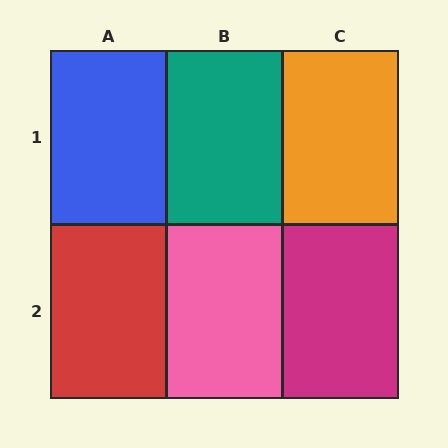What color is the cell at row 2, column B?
Pink.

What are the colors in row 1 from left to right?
Blue, teal, orange.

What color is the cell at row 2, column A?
Red.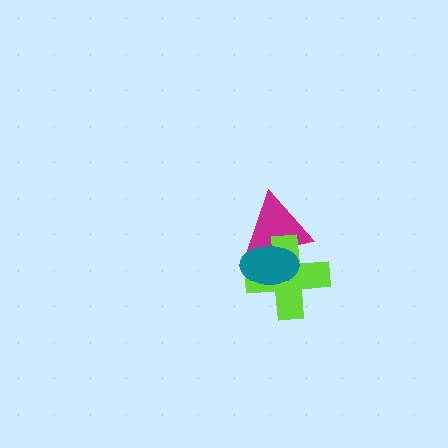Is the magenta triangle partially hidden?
Yes, it is partially covered by another shape.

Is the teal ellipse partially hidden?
No, no other shape covers it.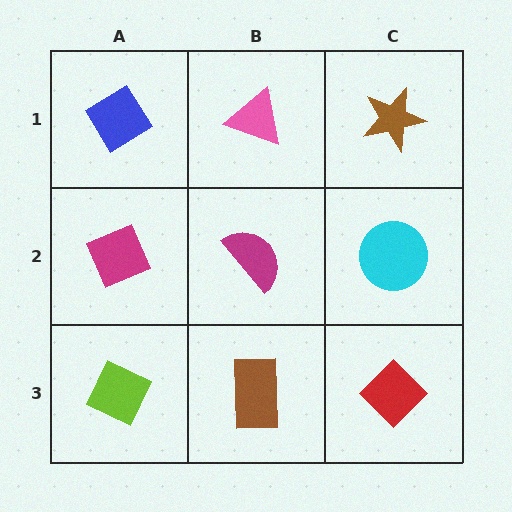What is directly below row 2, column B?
A brown rectangle.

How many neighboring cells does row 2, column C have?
3.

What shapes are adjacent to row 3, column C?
A cyan circle (row 2, column C), a brown rectangle (row 3, column B).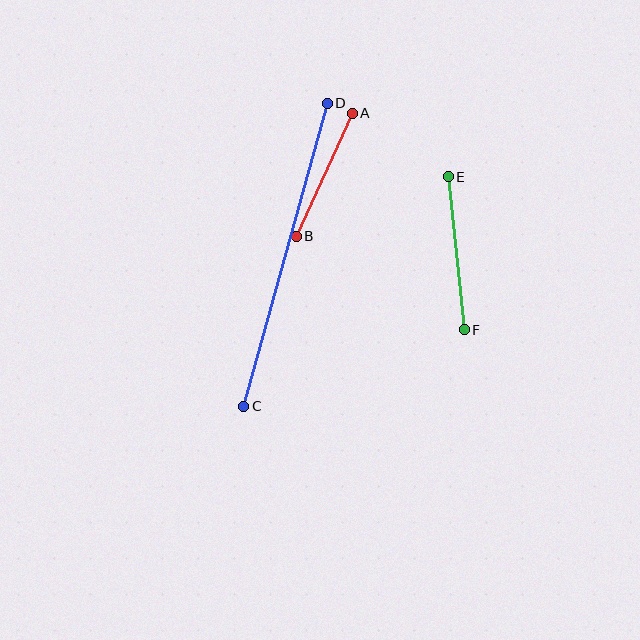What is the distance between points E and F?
The distance is approximately 154 pixels.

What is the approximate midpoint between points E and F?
The midpoint is at approximately (456, 253) pixels.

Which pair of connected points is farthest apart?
Points C and D are farthest apart.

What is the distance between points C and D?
The distance is approximately 314 pixels.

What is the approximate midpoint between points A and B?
The midpoint is at approximately (324, 175) pixels.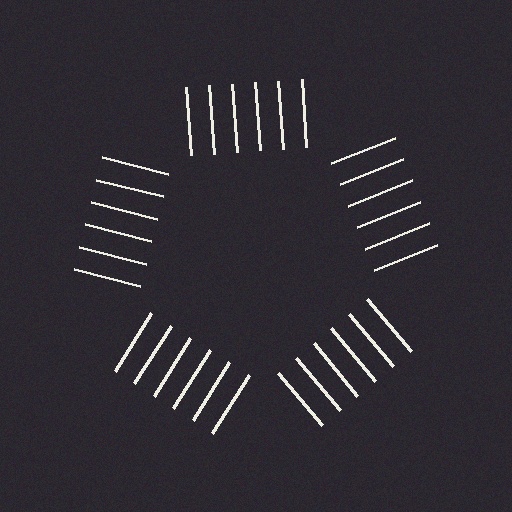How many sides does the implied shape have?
5 sides — the line-ends trace a pentagon.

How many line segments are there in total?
30 — 6 along each of the 5 edges.